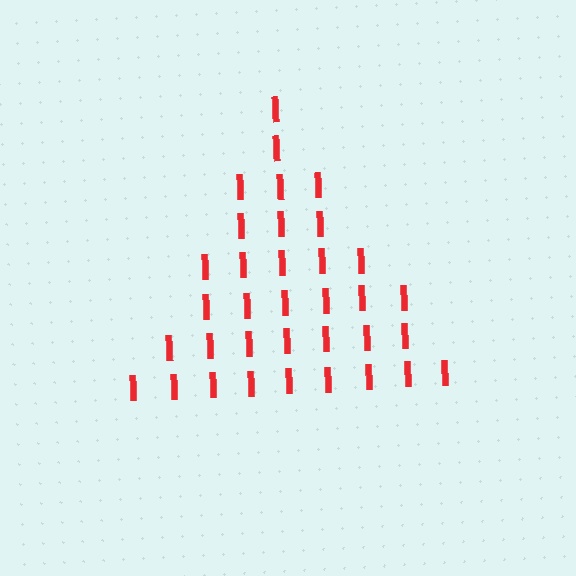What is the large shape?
The large shape is a triangle.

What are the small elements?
The small elements are letter I's.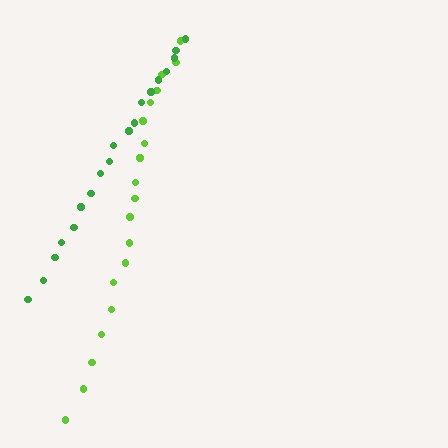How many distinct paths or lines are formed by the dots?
There are 2 distinct paths.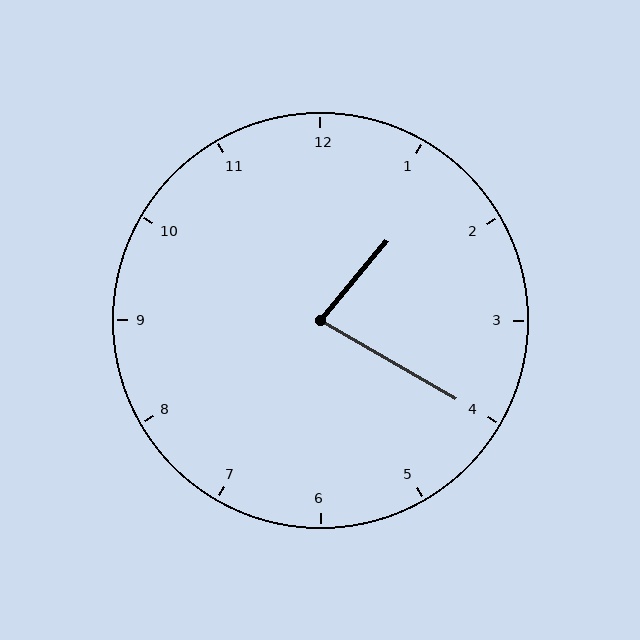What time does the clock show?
1:20.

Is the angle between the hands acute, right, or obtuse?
It is acute.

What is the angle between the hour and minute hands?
Approximately 80 degrees.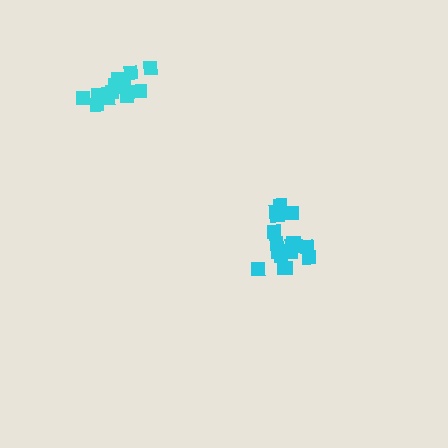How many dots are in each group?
Group 1: 17 dots, Group 2: 15 dots (32 total).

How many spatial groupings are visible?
There are 2 spatial groupings.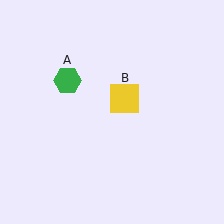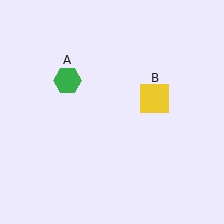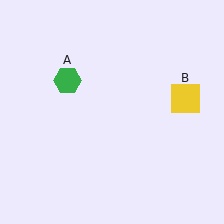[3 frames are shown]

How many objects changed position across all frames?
1 object changed position: yellow square (object B).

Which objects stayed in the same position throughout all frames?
Green hexagon (object A) remained stationary.